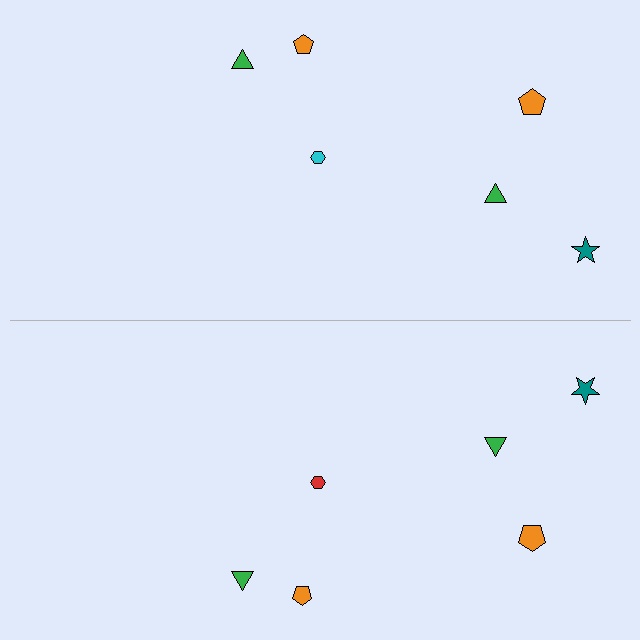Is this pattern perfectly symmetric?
No, the pattern is not perfectly symmetric. The red hexagon on the bottom side breaks the symmetry — its mirror counterpart is cyan.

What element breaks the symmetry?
The red hexagon on the bottom side breaks the symmetry — its mirror counterpart is cyan.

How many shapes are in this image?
There are 12 shapes in this image.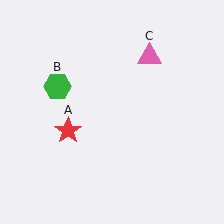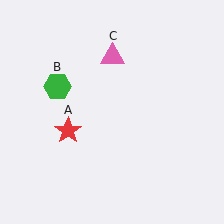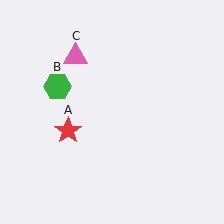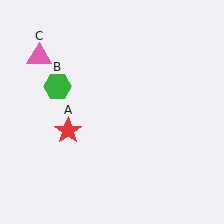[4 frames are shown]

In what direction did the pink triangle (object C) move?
The pink triangle (object C) moved left.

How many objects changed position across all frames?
1 object changed position: pink triangle (object C).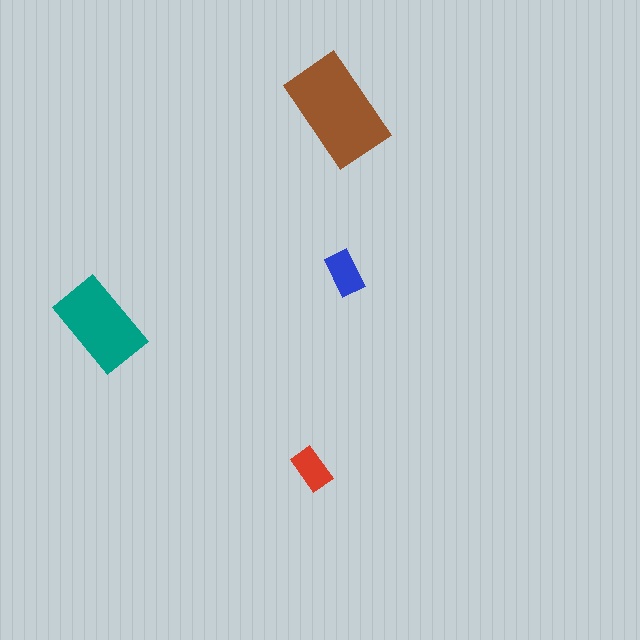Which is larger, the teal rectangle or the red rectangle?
The teal one.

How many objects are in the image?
There are 4 objects in the image.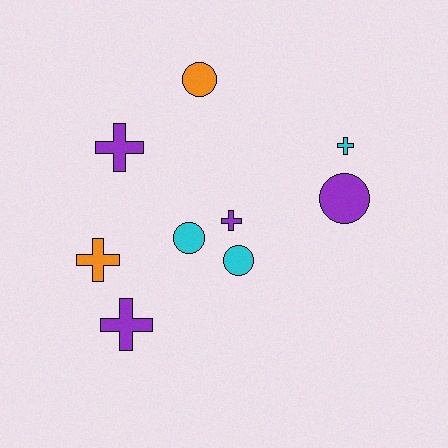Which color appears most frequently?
Purple, with 4 objects.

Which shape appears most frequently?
Cross, with 5 objects.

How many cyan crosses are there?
There is 1 cyan cross.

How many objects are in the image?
There are 9 objects.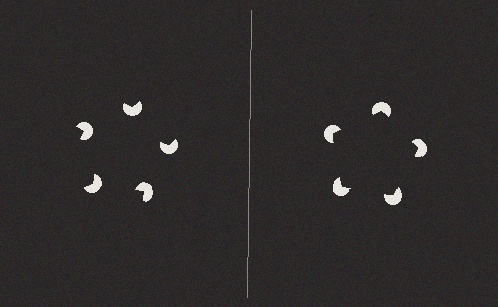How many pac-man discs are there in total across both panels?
10 — 5 on each side.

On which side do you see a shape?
An illusory pentagon appears on the right side. On the left side the wedge cuts are rotated, so no coherent shape forms.